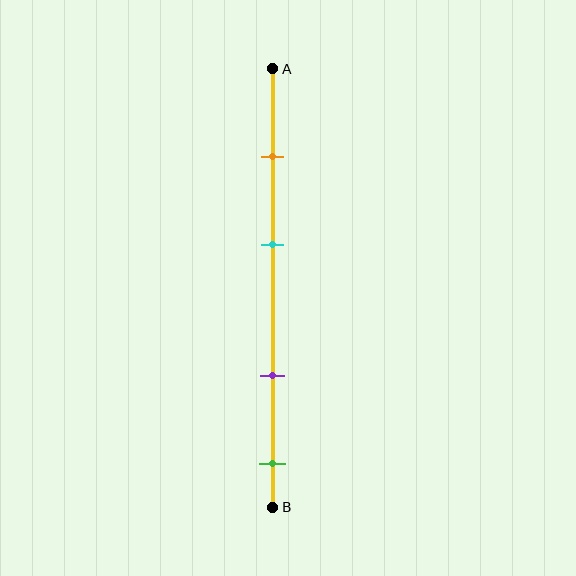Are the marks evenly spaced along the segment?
No, the marks are not evenly spaced.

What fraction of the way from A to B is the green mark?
The green mark is approximately 90% (0.9) of the way from A to B.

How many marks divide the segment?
There are 4 marks dividing the segment.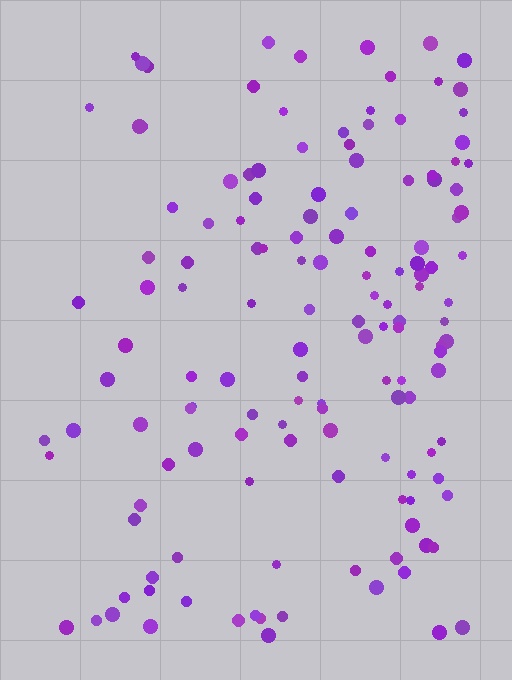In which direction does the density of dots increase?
From left to right, with the right side densest.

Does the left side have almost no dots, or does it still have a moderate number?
Still a moderate number, just noticeably fewer than the right.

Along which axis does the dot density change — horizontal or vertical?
Horizontal.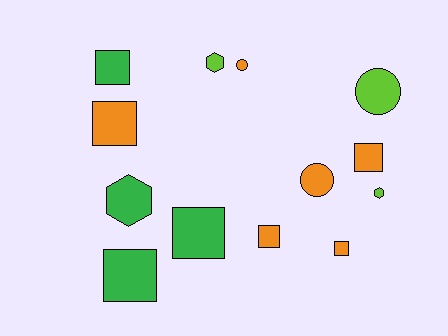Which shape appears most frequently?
Square, with 7 objects.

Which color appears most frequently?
Orange, with 6 objects.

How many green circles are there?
There are no green circles.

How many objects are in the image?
There are 13 objects.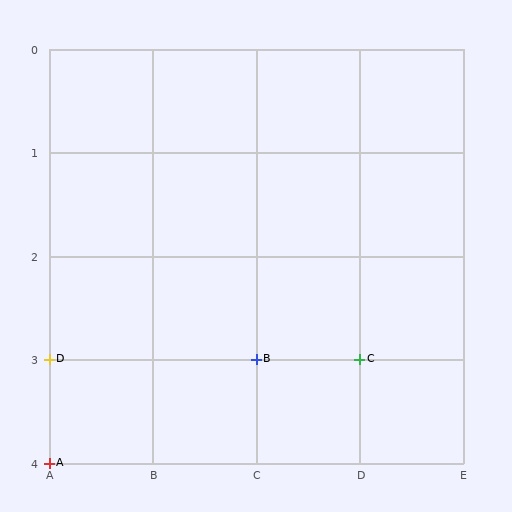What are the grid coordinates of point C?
Point C is at grid coordinates (D, 3).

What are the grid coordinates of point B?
Point B is at grid coordinates (C, 3).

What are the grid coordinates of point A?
Point A is at grid coordinates (A, 4).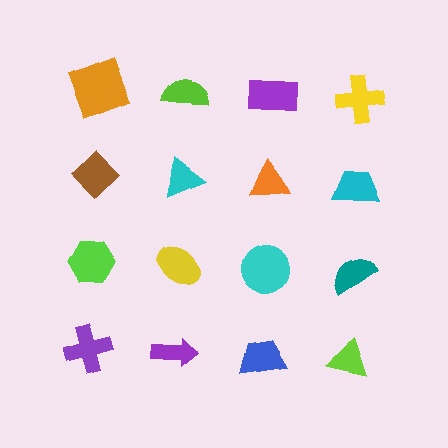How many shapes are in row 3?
4 shapes.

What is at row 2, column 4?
A cyan trapezoid.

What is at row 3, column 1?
A lime hexagon.